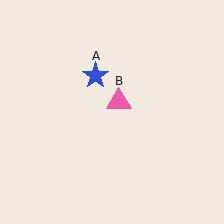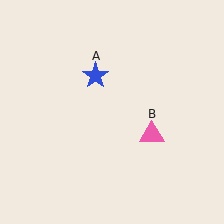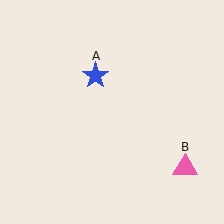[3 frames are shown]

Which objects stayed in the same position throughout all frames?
Blue star (object A) remained stationary.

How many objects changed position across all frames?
1 object changed position: pink triangle (object B).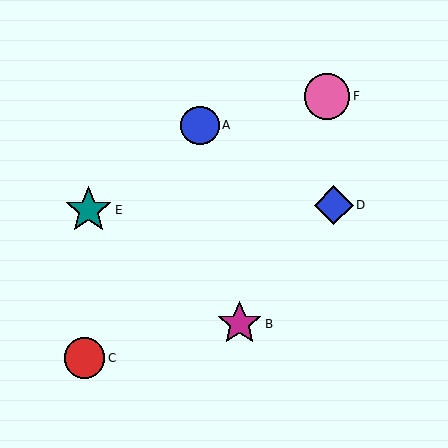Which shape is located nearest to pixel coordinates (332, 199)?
The blue diamond (labeled D) at (334, 205) is nearest to that location.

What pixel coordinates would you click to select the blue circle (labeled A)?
Click at (200, 125) to select the blue circle A.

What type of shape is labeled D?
Shape D is a blue diamond.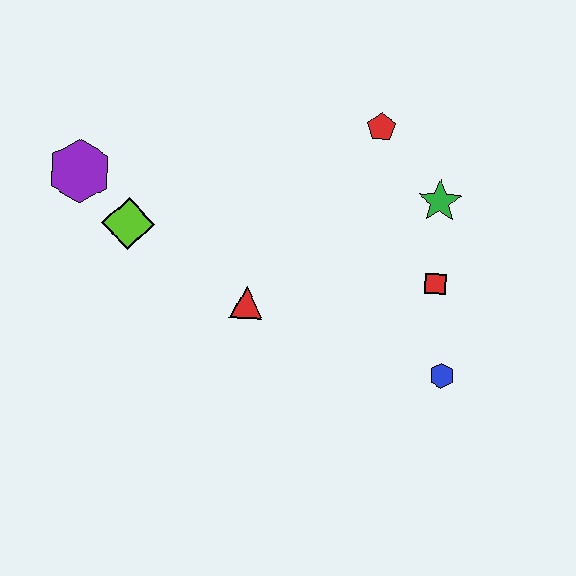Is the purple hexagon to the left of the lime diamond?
Yes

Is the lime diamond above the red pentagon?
No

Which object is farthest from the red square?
The purple hexagon is farthest from the red square.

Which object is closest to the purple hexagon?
The lime diamond is closest to the purple hexagon.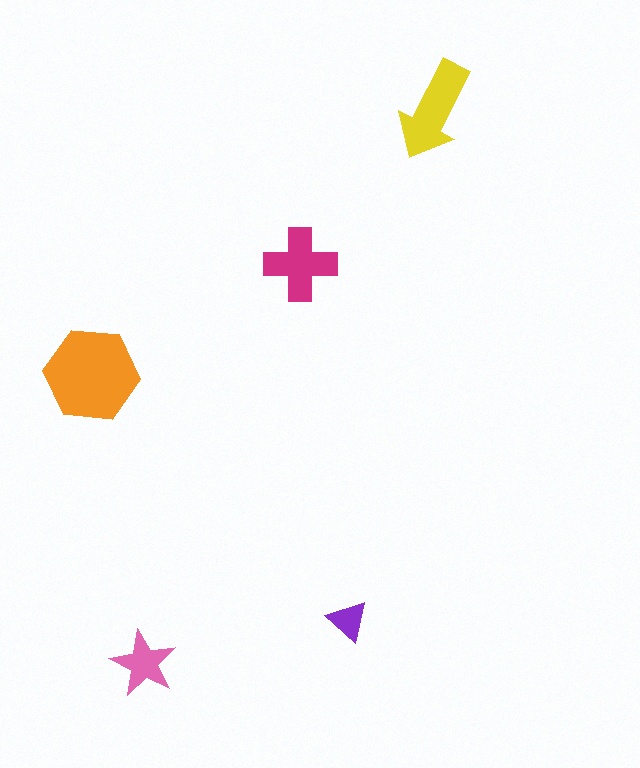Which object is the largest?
The orange hexagon.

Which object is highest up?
The yellow arrow is topmost.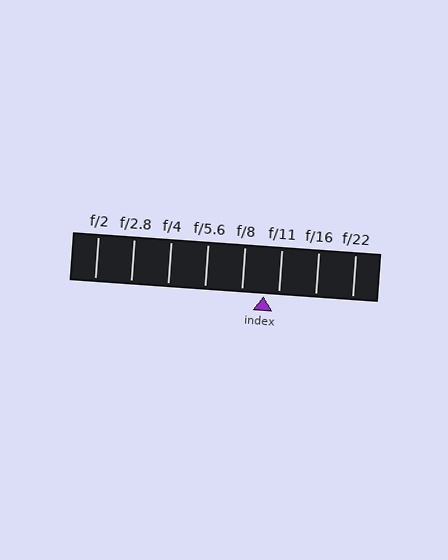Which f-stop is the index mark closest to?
The index mark is closest to f/11.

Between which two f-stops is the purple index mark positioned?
The index mark is between f/8 and f/11.